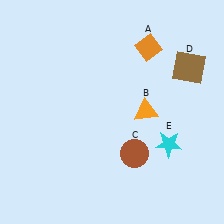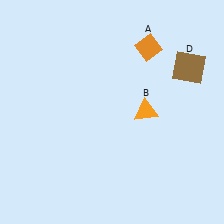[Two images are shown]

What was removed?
The cyan star (E), the brown circle (C) were removed in Image 2.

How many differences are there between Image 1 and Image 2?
There are 2 differences between the two images.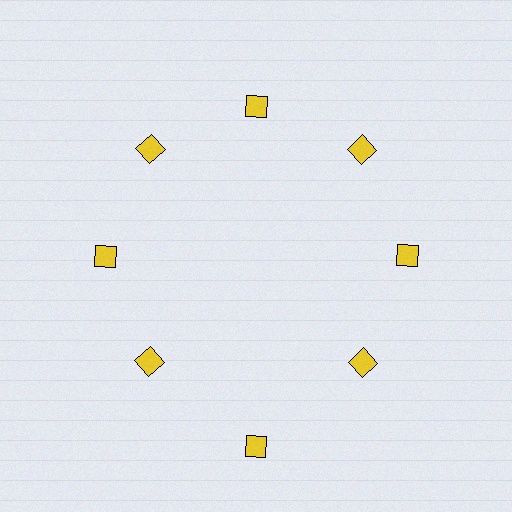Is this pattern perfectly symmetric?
No. The 8 yellow diamonds are arranged in a ring, but one element near the 6 o'clock position is pushed outward from the center, breaking the 8-fold rotational symmetry.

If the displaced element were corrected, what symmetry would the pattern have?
It would have 8-fold rotational symmetry — the pattern would map onto itself every 45 degrees.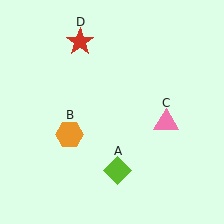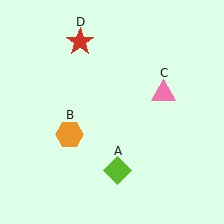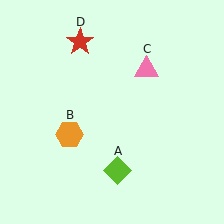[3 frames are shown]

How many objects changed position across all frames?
1 object changed position: pink triangle (object C).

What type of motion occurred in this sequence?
The pink triangle (object C) rotated counterclockwise around the center of the scene.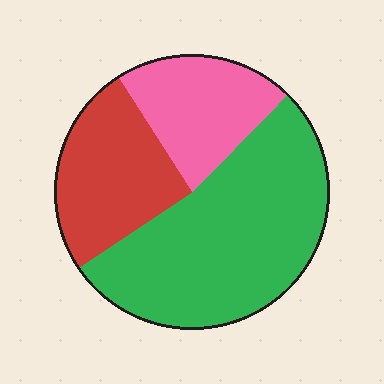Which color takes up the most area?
Green, at roughly 55%.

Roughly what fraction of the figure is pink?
Pink takes up about one fifth (1/5) of the figure.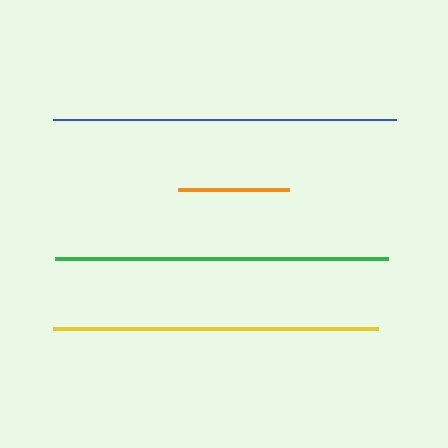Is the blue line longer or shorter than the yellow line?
The blue line is longer than the yellow line.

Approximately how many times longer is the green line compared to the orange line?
The green line is approximately 3.0 times the length of the orange line.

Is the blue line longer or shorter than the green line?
The blue line is longer than the green line.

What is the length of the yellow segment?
The yellow segment is approximately 324 pixels long.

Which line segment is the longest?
The blue line is the longest at approximately 344 pixels.